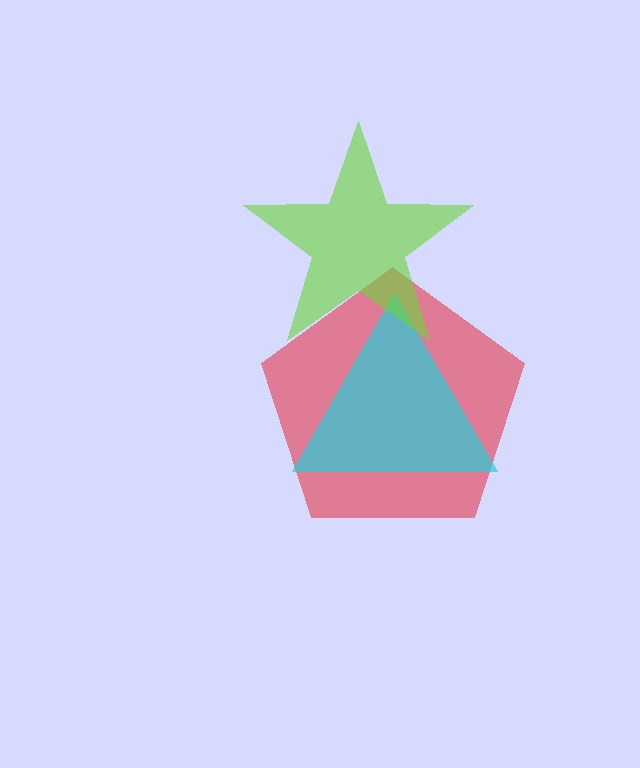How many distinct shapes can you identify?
There are 3 distinct shapes: a red pentagon, a cyan triangle, a lime star.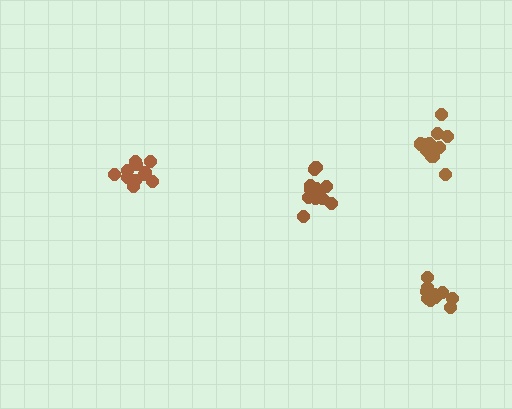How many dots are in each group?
Group 1: 10 dots, Group 2: 12 dots, Group 3: 15 dots, Group 4: 15 dots (52 total).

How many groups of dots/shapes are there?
There are 4 groups.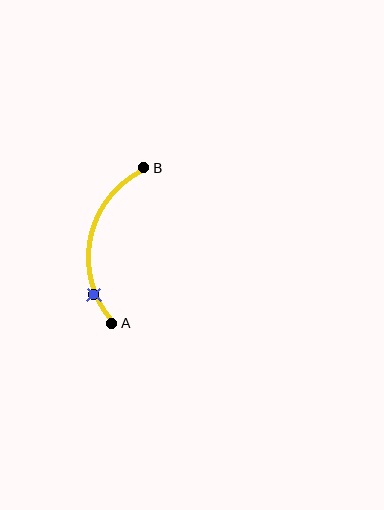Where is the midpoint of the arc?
The arc midpoint is the point on the curve farthest from the straight line joining A and B. It sits to the left of that line.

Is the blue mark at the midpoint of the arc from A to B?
No. The blue mark lies on the arc but is closer to endpoint A. The arc midpoint would be at the point on the curve equidistant along the arc from both A and B.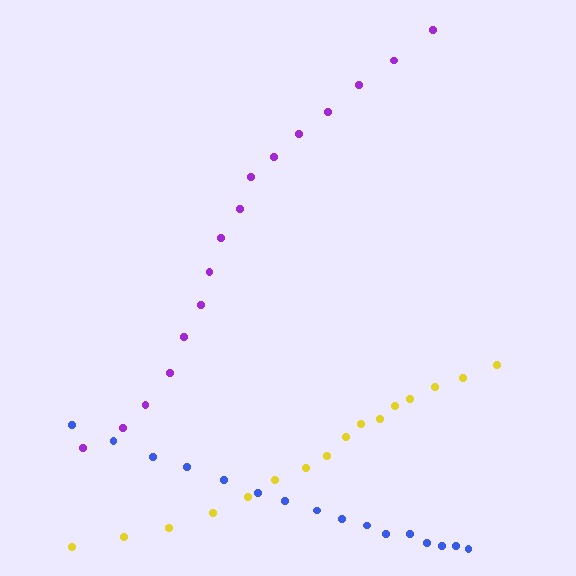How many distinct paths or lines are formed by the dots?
There are 3 distinct paths.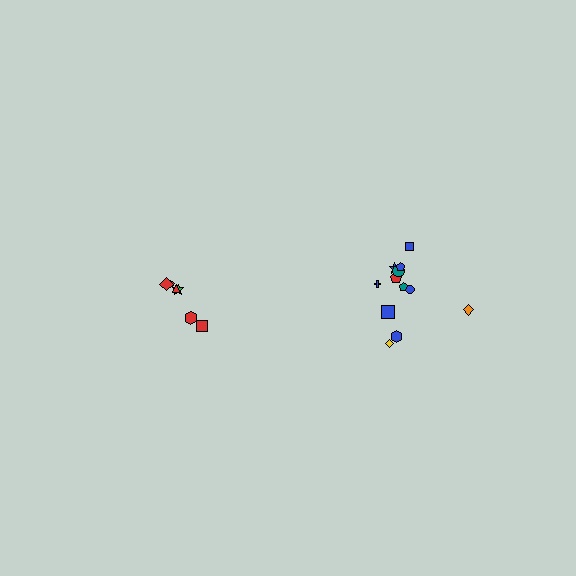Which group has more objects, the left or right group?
The right group.